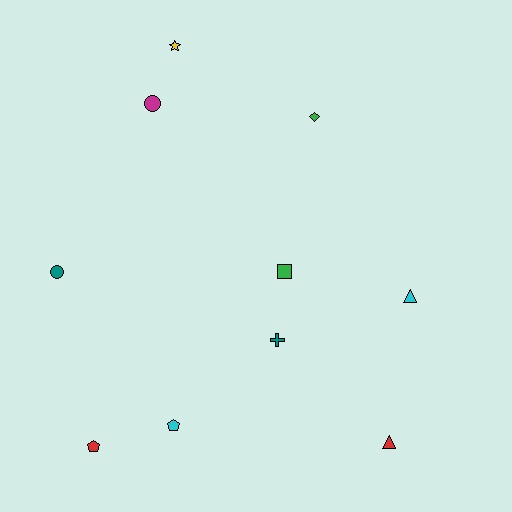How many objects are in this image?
There are 10 objects.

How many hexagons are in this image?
There are no hexagons.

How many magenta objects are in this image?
There is 1 magenta object.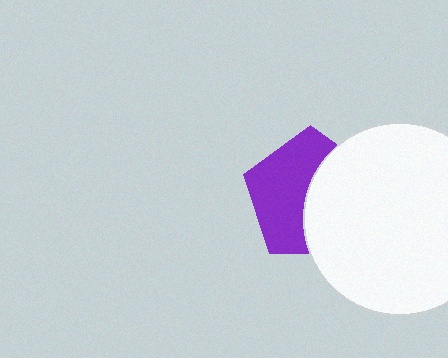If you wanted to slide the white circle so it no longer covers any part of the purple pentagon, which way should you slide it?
Slide it right — that is the most direct way to separate the two shapes.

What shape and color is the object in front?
The object in front is a white circle.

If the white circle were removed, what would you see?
You would see the complete purple pentagon.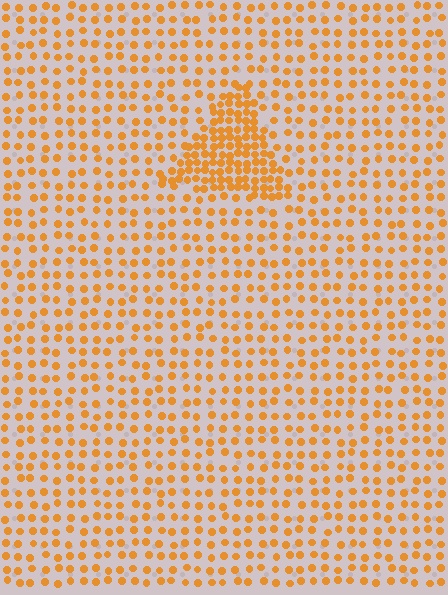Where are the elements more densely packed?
The elements are more densely packed inside the triangle boundary.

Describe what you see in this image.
The image contains small orange elements arranged at two different densities. A triangle-shaped region is visible where the elements are more densely packed than the surrounding area.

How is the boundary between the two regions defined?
The boundary is defined by a change in element density (approximately 2.3x ratio). All elements are the same color, size, and shape.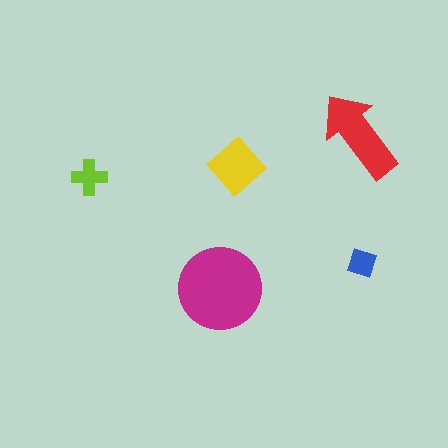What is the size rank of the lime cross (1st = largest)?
4th.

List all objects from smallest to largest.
The blue diamond, the lime cross, the yellow diamond, the red arrow, the magenta circle.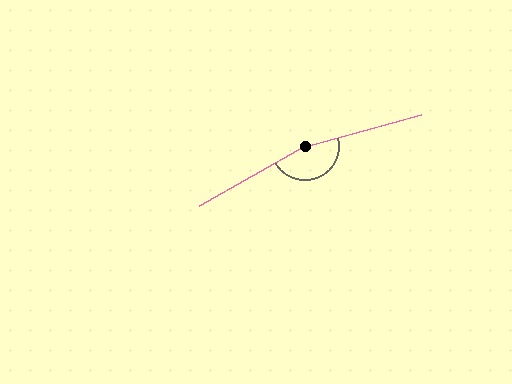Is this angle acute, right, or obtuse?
It is obtuse.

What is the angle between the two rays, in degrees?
Approximately 166 degrees.